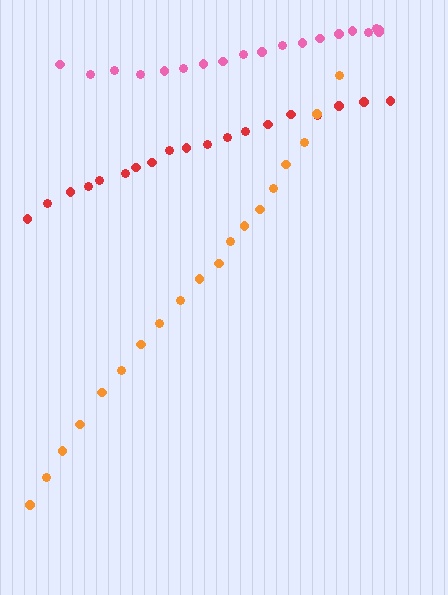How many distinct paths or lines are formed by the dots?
There are 3 distinct paths.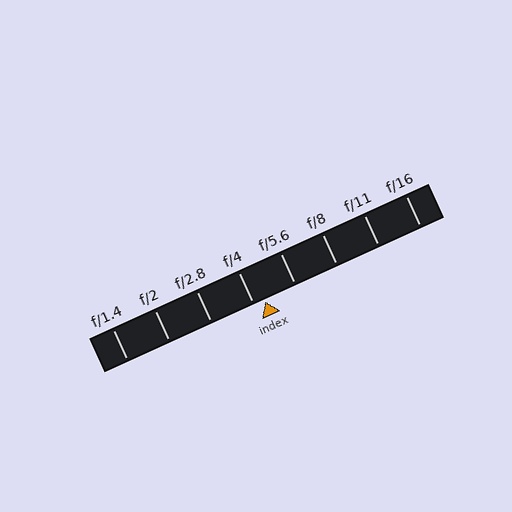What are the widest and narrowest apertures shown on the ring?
The widest aperture shown is f/1.4 and the narrowest is f/16.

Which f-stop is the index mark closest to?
The index mark is closest to f/4.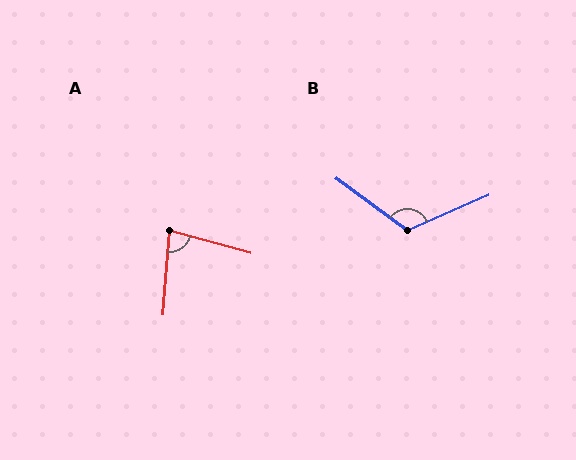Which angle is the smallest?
A, at approximately 79 degrees.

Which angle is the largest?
B, at approximately 120 degrees.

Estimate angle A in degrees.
Approximately 79 degrees.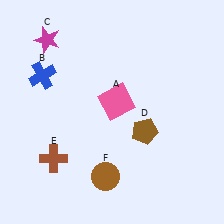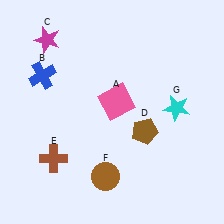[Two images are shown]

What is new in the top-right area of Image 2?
A cyan star (G) was added in the top-right area of Image 2.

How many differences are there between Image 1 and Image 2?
There is 1 difference between the two images.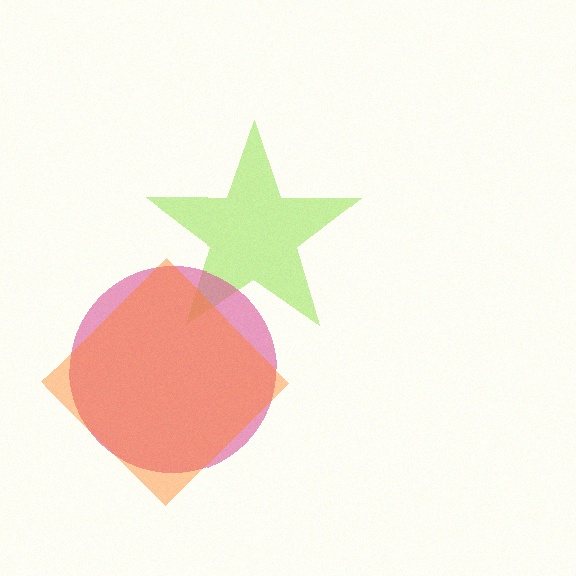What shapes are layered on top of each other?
The layered shapes are: a lime star, a pink circle, an orange diamond.